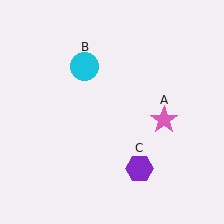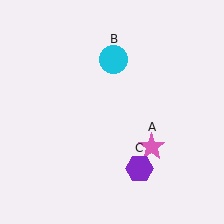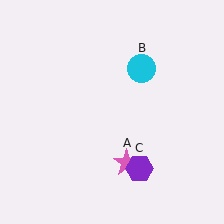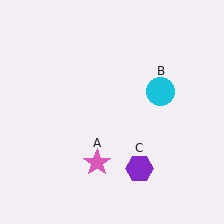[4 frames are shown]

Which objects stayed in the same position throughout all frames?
Purple hexagon (object C) remained stationary.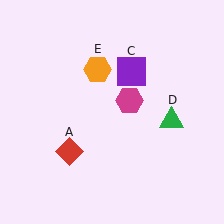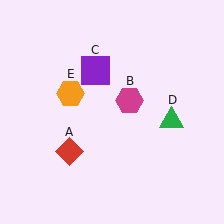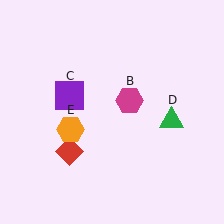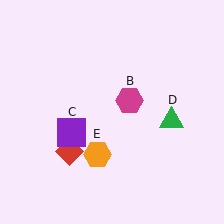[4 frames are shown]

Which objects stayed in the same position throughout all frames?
Red diamond (object A) and magenta hexagon (object B) and green triangle (object D) remained stationary.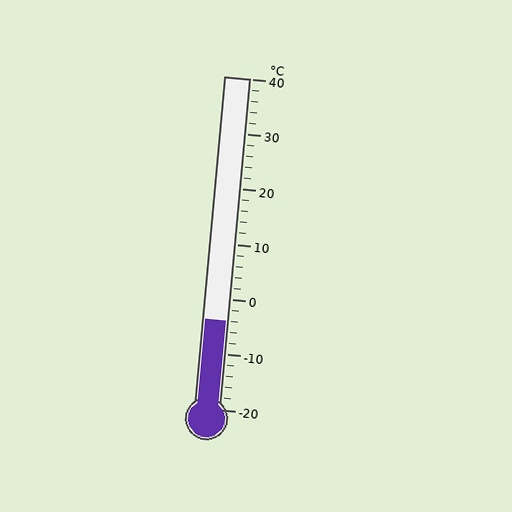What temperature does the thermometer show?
The thermometer shows approximately -4°C.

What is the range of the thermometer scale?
The thermometer scale ranges from -20°C to 40°C.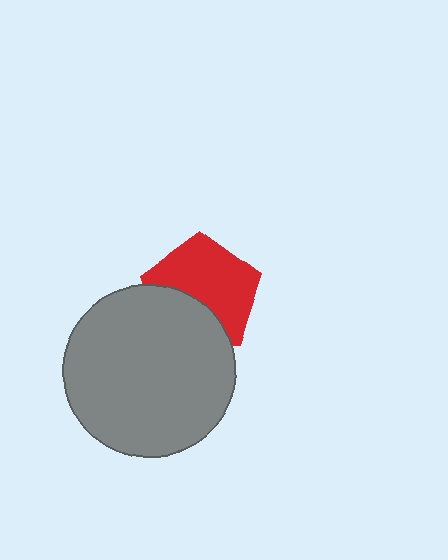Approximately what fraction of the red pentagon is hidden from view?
Roughly 37% of the red pentagon is hidden behind the gray circle.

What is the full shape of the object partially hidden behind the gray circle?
The partially hidden object is a red pentagon.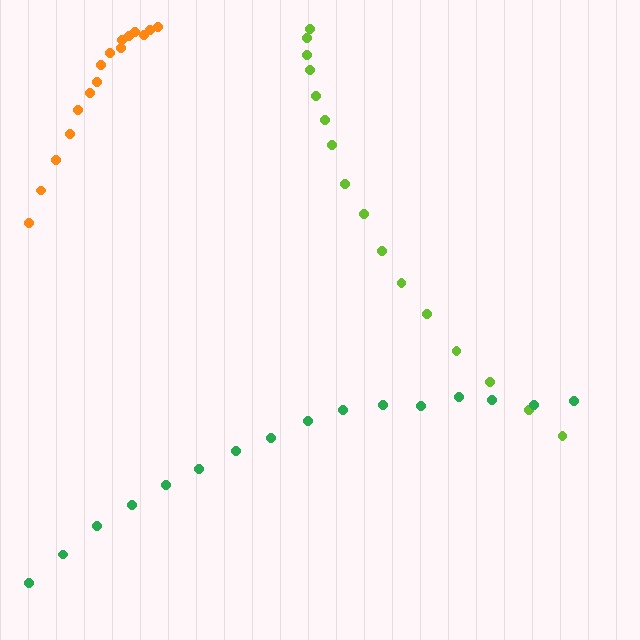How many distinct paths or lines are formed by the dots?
There are 3 distinct paths.